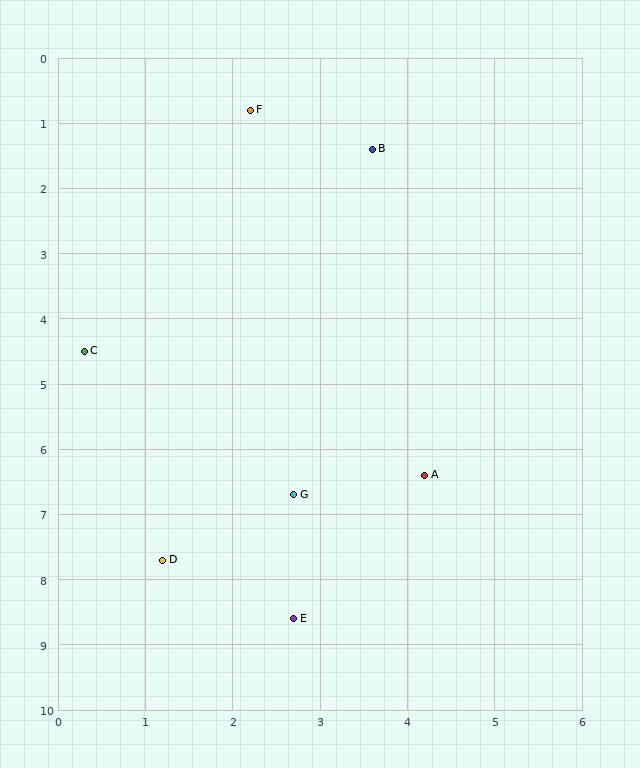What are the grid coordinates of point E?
Point E is at approximately (2.7, 8.6).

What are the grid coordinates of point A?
Point A is at approximately (4.2, 6.4).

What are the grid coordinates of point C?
Point C is at approximately (0.3, 4.5).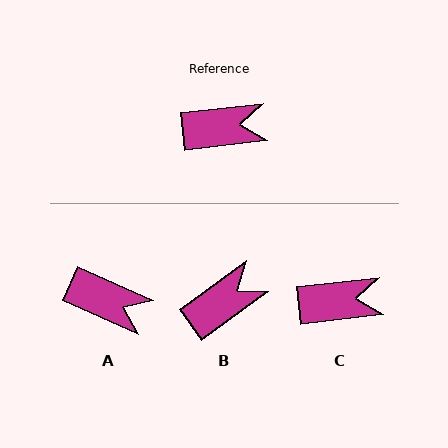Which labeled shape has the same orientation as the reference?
C.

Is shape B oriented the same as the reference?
No, it is off by about 29 degrees.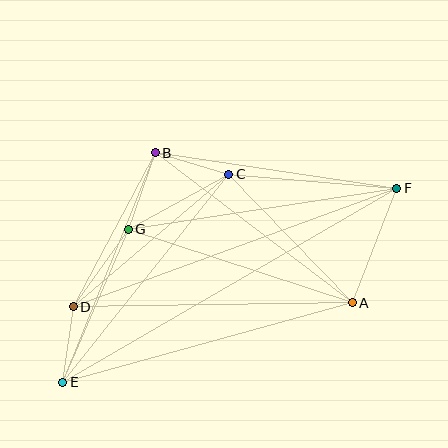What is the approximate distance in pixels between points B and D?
The distance between B and D is approximately 174 pixels.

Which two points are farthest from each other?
Points E and F are farthest from each other.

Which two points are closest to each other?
Points D and E are closest to each other.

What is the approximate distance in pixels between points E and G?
The distance between E and G is approximately 167 pixels.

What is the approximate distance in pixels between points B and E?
The distance between B and E is approximately 247 pixels.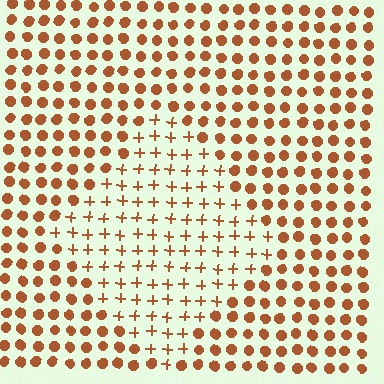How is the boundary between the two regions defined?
The boundary is defined by a change in element shape: plus signs inside vs. circles outside. All elements share the same color and spacing.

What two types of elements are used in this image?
The image uses plus signs inside the diamond region and circles outside it.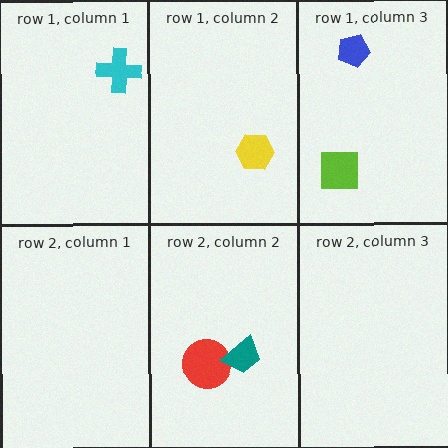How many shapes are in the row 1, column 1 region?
1.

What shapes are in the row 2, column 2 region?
The red circle, the teal trapezoid.